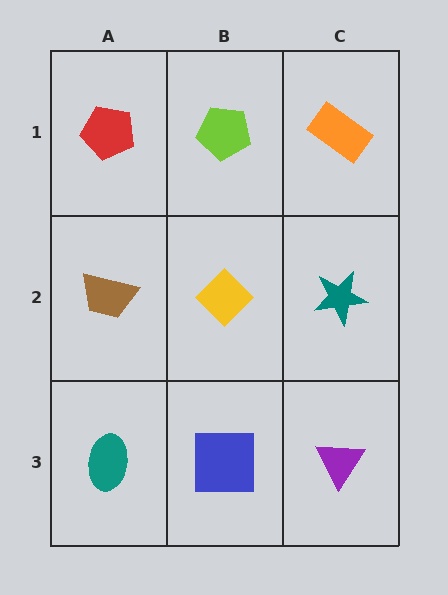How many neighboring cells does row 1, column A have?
2.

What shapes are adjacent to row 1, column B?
A yellow diamond (row 2, column B), a red pentagon (row 1, column A), an orange rectangle (row 1, column C).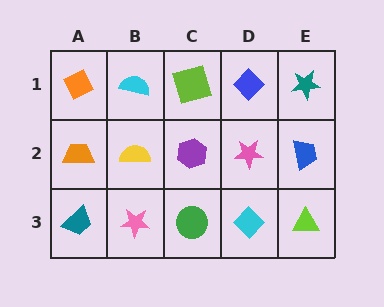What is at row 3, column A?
A teal trapezoid.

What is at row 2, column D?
A pink star.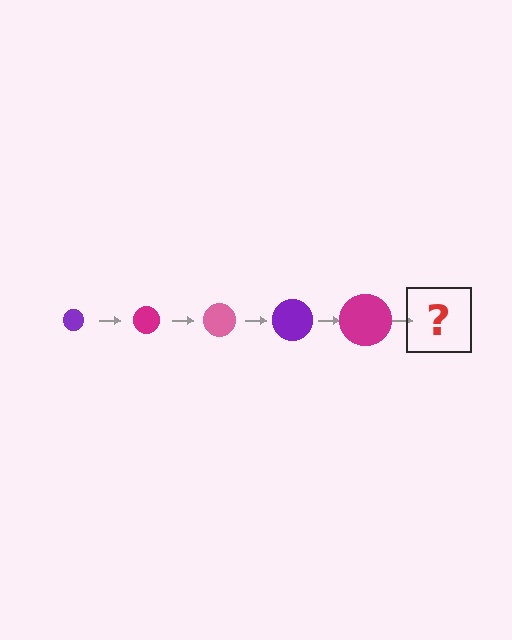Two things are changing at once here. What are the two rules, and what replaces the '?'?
The two rules are that the circle grows larger each step and the color cycles through purple, magenta, and pink. The '?' should be a pink circle, larger than the previous one.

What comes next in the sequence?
The next element should be a pink circle, larger than the previous one.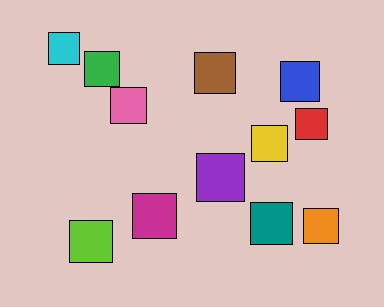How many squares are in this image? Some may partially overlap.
There are 12 squares.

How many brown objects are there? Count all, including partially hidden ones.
There is 1 brown object.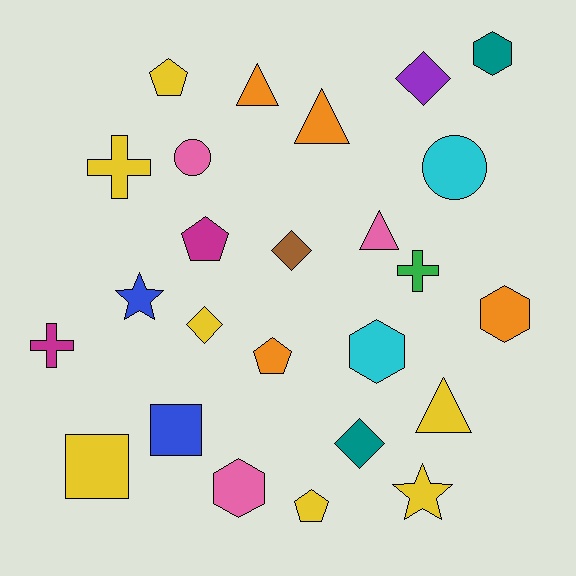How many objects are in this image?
There are 25 objects.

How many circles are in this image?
There are 2 circles.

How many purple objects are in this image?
There is 1 purple object.